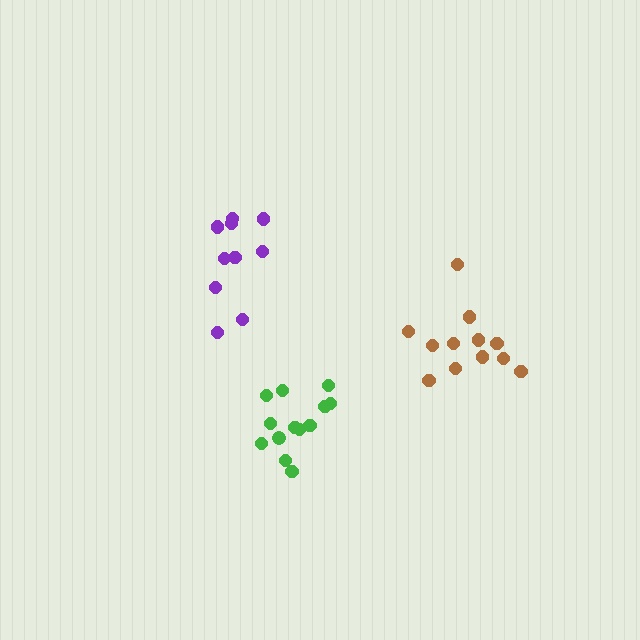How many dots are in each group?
Group 1: 12 dots, Group 2: 13 dots, Group 3: 10 dots (35 total).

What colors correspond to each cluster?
The clusters are colored: brown, green, purple.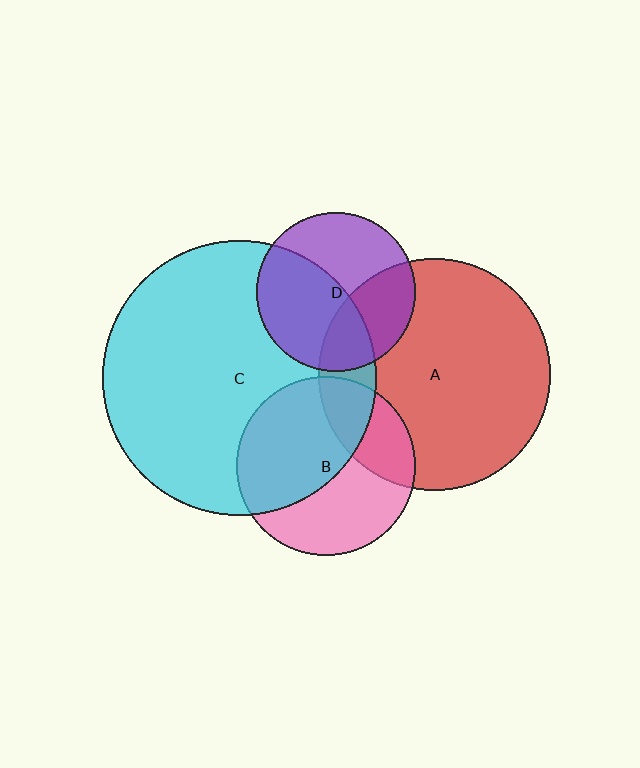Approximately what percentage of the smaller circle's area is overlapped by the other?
Approximately 55%.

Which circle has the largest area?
Circle C (cyan).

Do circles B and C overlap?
Yes.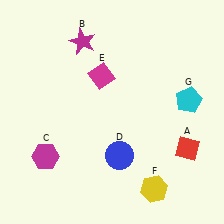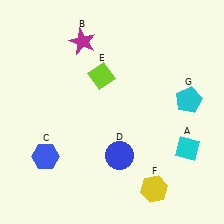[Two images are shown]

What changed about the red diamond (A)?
In Image 1, A is red. In Image 2, it changed to cyan.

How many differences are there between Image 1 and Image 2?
There are 3 differences between the two images.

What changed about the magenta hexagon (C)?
In Image 1, C is magenta. In Image 2, it changed to blue.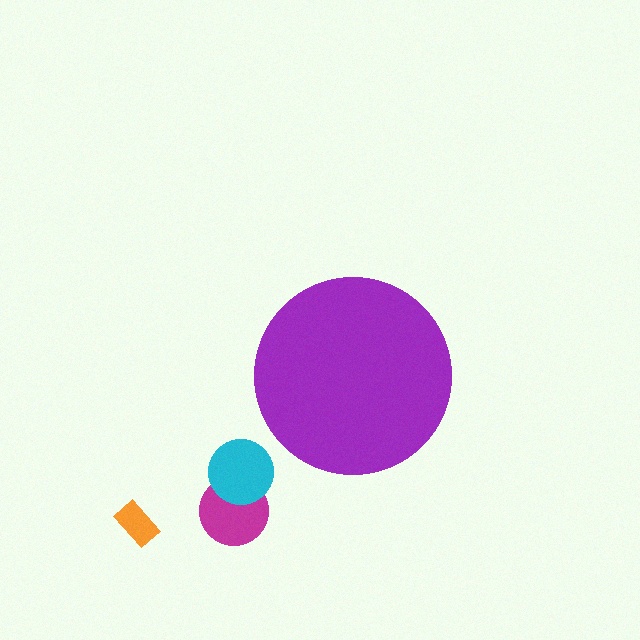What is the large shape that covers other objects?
A purple circle.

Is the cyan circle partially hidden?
No, the cyan circle is fully visible.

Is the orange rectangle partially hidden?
No, the orange rectangle is fully visible.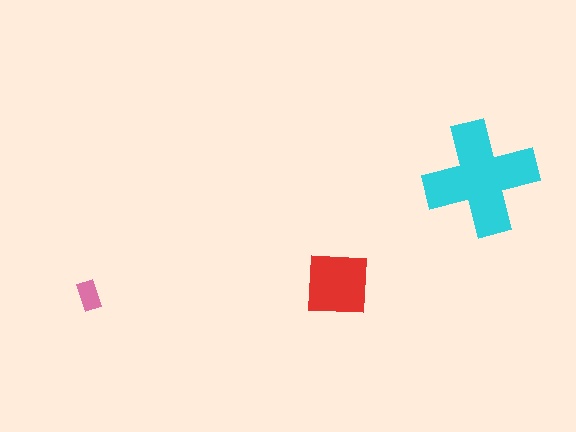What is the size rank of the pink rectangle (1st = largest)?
3rd.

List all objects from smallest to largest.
The pink rectangle, the red square, the cyan cross.